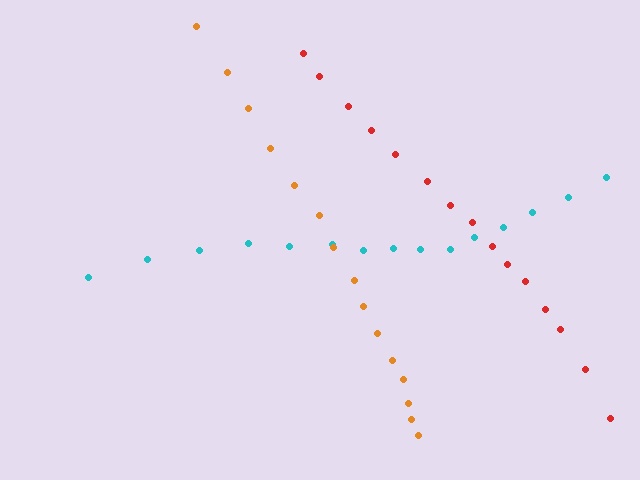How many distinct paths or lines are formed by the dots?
There are 3 distinct paths.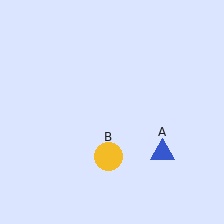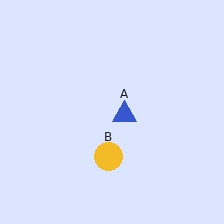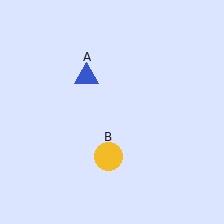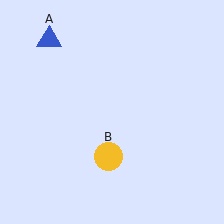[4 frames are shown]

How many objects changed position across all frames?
1 object changed position: blue triangle (object A).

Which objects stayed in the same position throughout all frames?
Yellow circle (object B) remained stationary.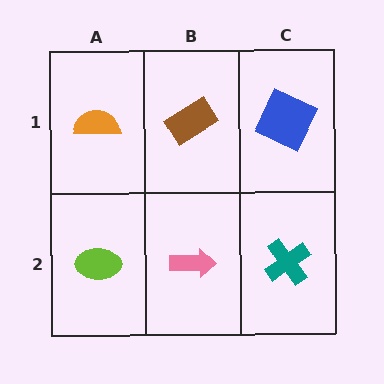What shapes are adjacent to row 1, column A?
A lime ellipse (row 2, column A), a brown rectangle (row 1, column B).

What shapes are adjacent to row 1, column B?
A pink arrow (row 2, column B), an orange semicircle (row 1, column A), a blue square (row 1, column C).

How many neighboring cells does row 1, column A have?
2.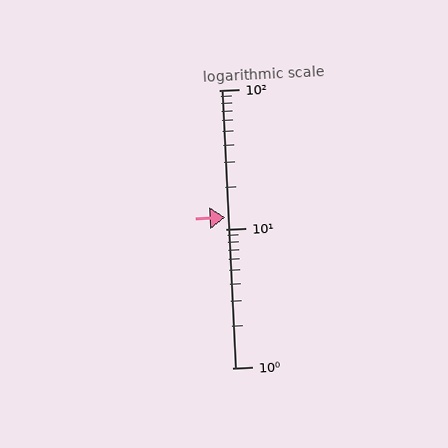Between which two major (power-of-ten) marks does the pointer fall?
The pointer is between 10 and 100.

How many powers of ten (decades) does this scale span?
The scale spans 2 decades, from 1 to 100.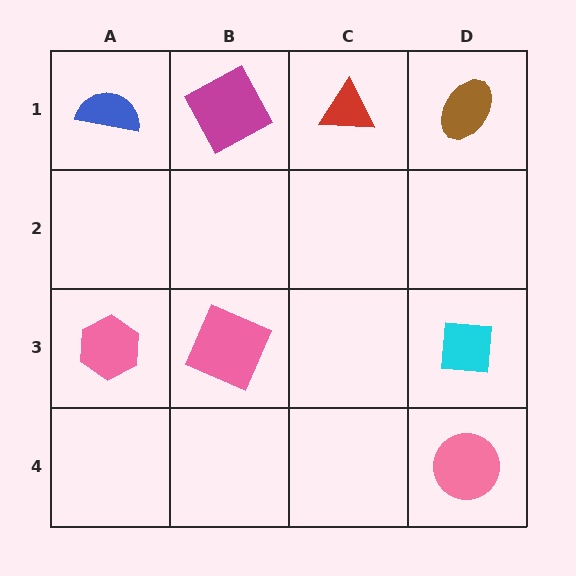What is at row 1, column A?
A blue semicircle.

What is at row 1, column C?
A red triangle.